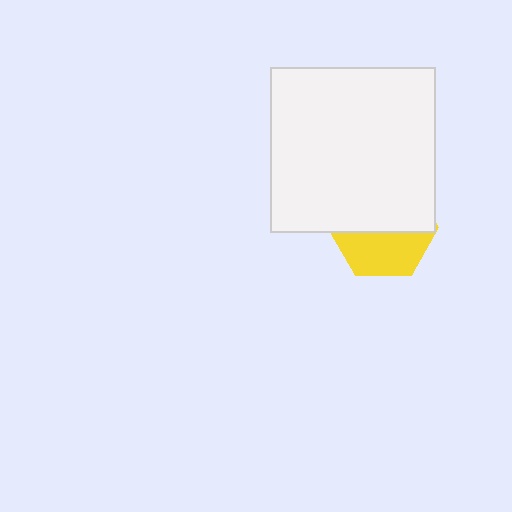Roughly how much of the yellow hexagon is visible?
A small part of it is visible (roughly 42%).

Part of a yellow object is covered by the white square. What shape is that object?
It is a hexagon.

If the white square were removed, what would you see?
You would see the complete yellow hexagon.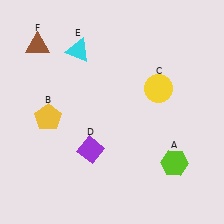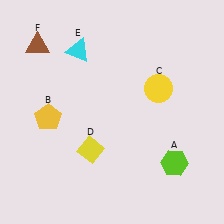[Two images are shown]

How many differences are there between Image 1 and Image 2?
There is 1 difference between the two images.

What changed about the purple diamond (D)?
In Image 1, D is purple. In Image 2, it changed to yellow.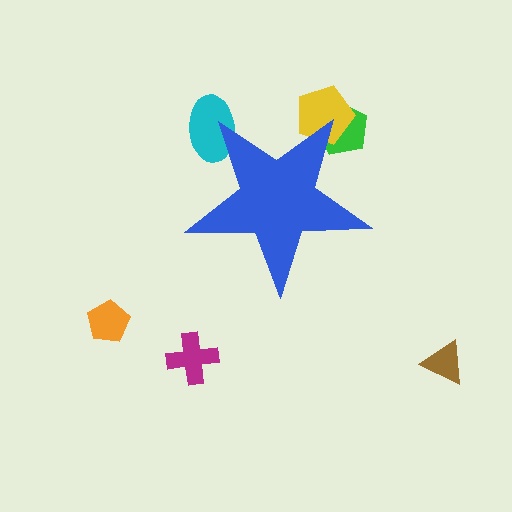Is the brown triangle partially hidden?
No, the brown triangle is fully visible.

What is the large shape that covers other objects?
A blue star.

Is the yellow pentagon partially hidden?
Yes, the yellow pentagon is partially hidden behind the blue star.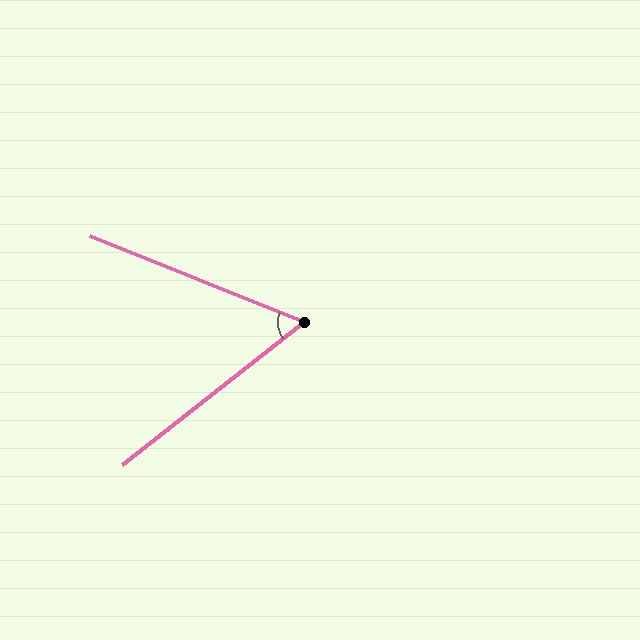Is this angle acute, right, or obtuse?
It is acute.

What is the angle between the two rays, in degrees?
Approximately 60 degrees.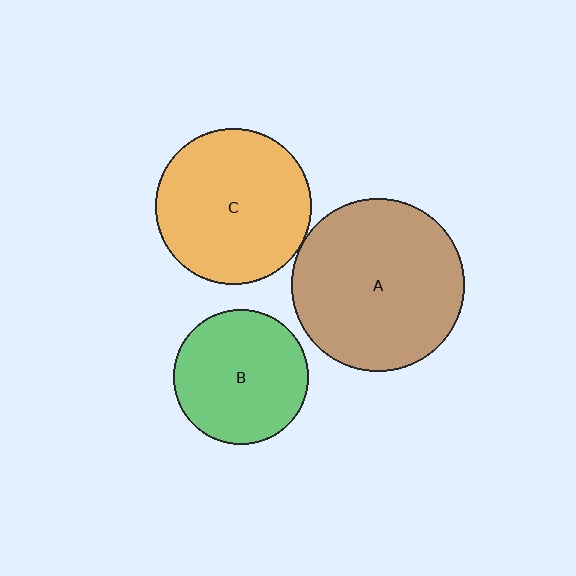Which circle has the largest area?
Circle A (brown).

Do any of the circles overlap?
No, none of the circles overlap.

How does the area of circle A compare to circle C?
Approximately 1.2 times.